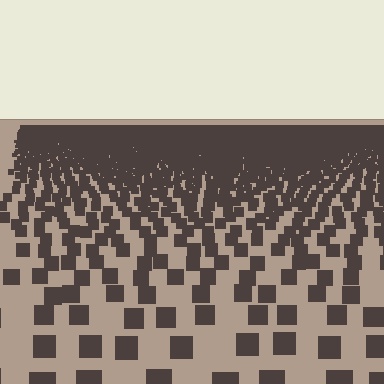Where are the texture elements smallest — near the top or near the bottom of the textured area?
Near the top.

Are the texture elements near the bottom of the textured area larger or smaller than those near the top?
Larger. Near the bottom, elements are closer to the viewer and appear at a bigger on-screen size.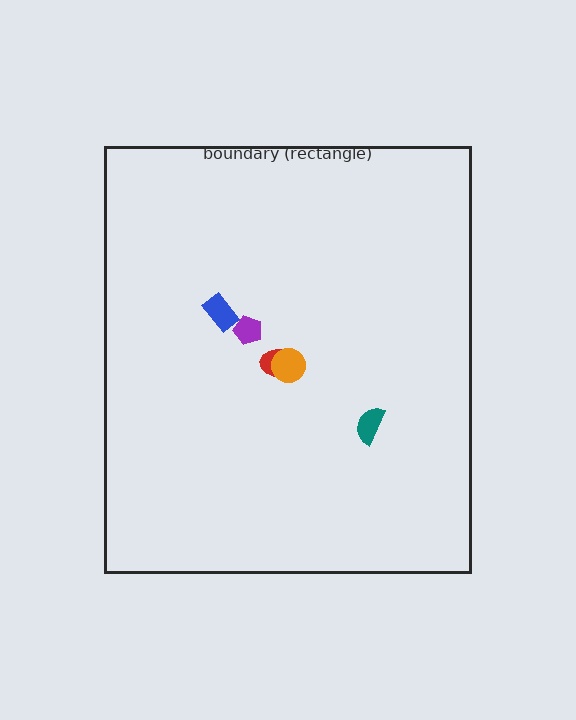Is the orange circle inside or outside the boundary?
Inside.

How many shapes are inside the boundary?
5 inside, 0 outside.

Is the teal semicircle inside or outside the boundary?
Inside.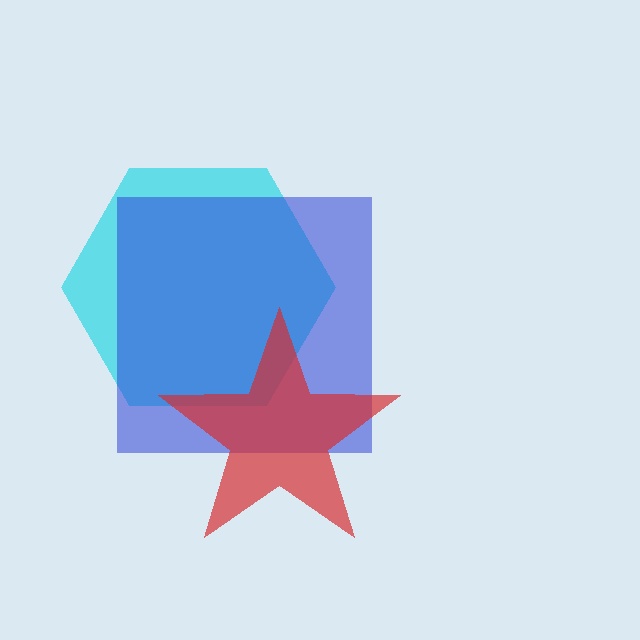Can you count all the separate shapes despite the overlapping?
Yes, there are 3 separate shapes.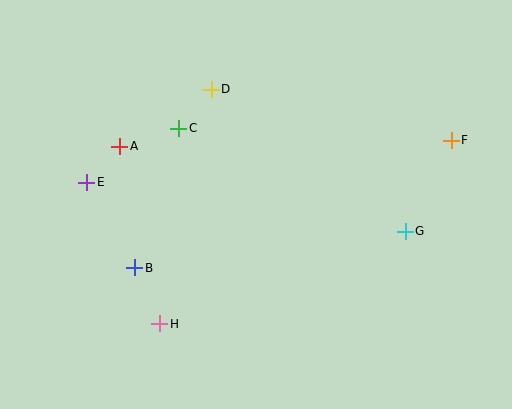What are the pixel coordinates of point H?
Point H is at (160, 324).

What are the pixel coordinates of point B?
Point B is at (135, 268).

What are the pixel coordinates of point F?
Point F is at (451, 140).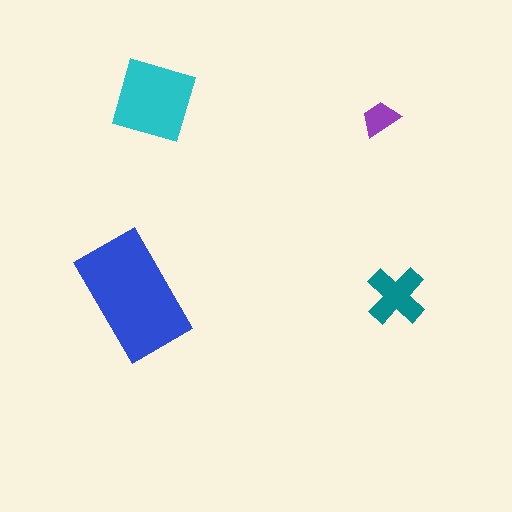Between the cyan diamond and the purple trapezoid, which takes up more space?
The cyan diamond.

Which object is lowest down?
The teal cross is bottommost.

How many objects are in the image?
There are 4 objects in the image.